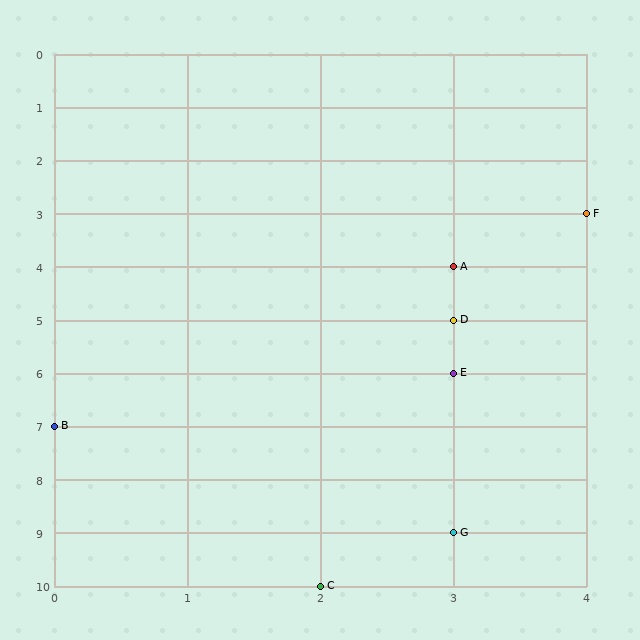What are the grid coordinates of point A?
Point A is at grid coordinates (3, 4).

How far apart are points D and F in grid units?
Points D and F are 1 column and 2 rows apart (about 2.2 grid units diagonally).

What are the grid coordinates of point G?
Point G is at grid coordinates (3, 9).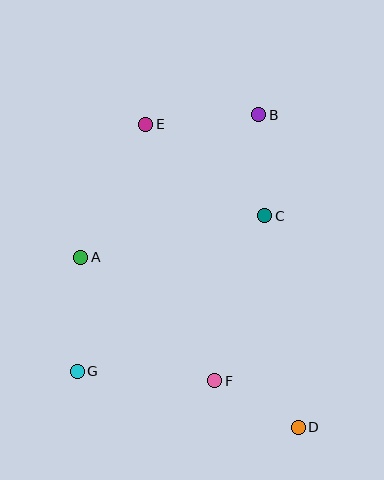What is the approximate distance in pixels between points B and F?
The distance between B and F is approximately 269 pixels.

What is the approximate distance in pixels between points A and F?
The distance between A and F is approximately 182 pixels.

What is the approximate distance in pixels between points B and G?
The distance between B and G is approximately 314 pixels.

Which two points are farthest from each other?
Points D and E are farthest from each other.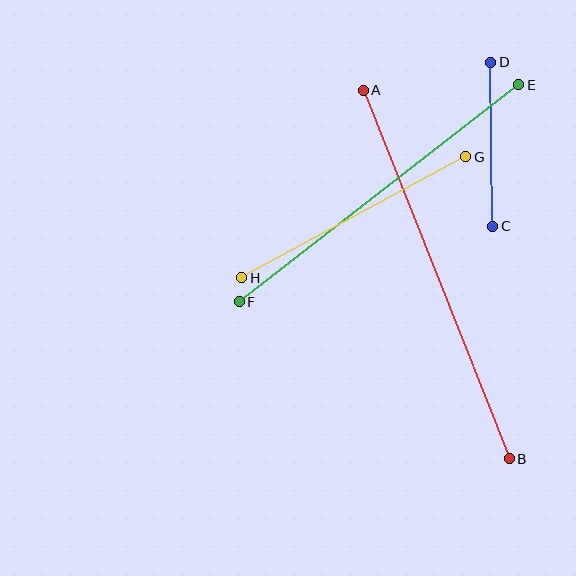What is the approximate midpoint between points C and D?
The midpoint is at approximately (492, 144) pixels.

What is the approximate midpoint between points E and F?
The midpoint is at approximately (379, 193) pixels.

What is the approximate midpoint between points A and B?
The midpoint is at approximately (436, 274) pixels.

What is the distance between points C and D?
The distance is approximately 164 pixels.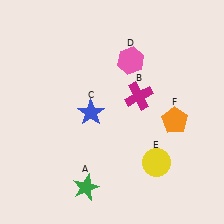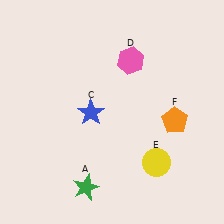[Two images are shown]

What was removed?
The magenta cross (B) was removed in Image 2.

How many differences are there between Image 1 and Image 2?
There is 1 difference between the two images.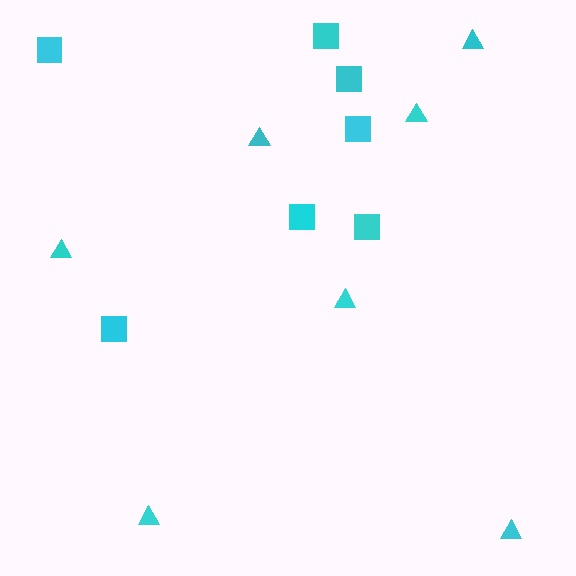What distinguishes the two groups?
There are 2 groups: one group of triangles (7) and one group of squares (7).